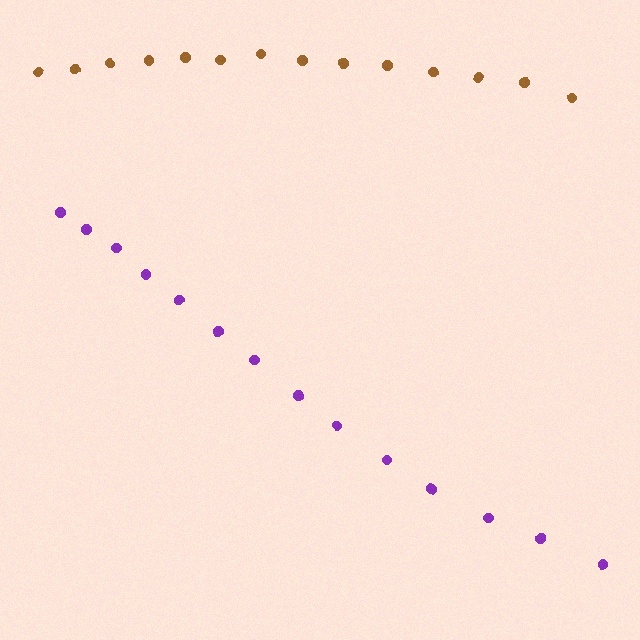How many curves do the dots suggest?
There are 2 distinct paths.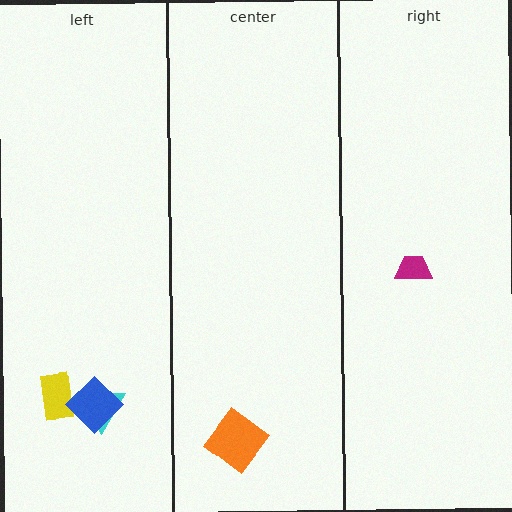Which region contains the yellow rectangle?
The left region.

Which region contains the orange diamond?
The center region.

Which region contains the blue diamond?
The left region.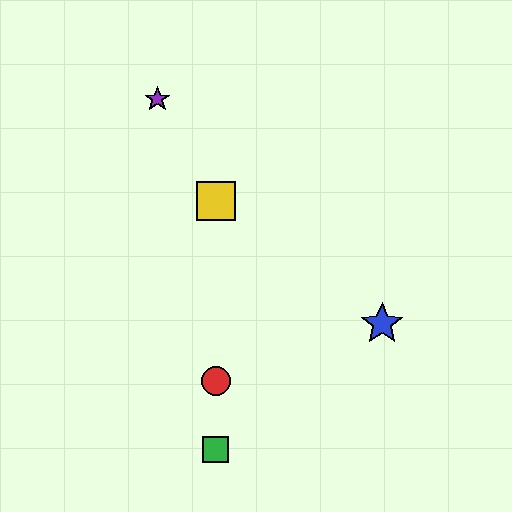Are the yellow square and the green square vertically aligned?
Yes, both are at x≈216.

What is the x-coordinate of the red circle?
The red circle is at x≈216.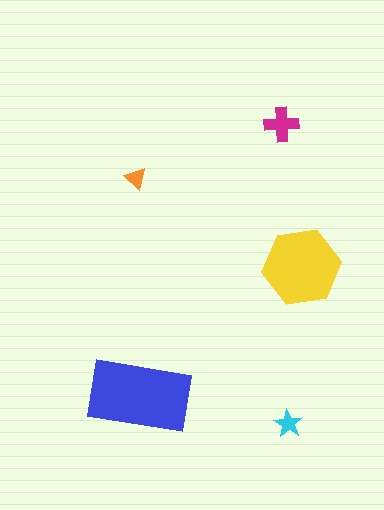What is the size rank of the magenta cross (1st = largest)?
3rd.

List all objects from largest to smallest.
The blue rectangle, the yellow hexagon, the magenta cross, the cyan star, the orange triangle.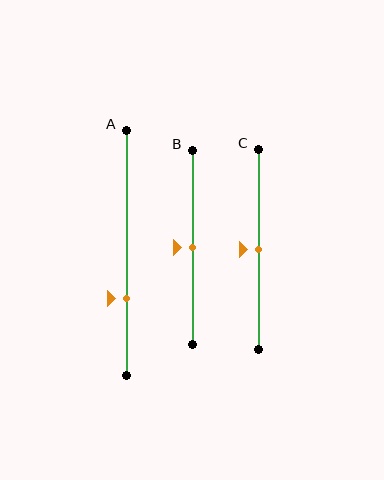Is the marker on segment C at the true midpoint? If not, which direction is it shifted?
Yes, the marker on segment C is at the true midpoint.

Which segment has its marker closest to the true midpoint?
Segment B has its marker closest to the true midpoint.